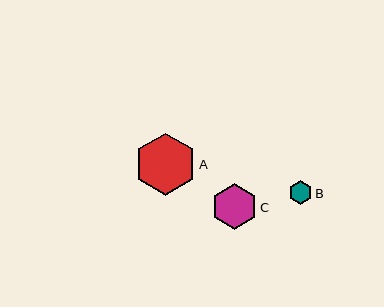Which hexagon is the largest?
Hexagon A is the largest with a size of approximately 62 pixels.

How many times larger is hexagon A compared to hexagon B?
Hexagon A is approximately 2.7 times the size of hexagon B.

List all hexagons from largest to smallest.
From largest to smallest: A, C, B.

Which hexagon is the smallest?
Hexagon B is the smallest with a size of approximately 23 pixels.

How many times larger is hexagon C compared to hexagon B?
Hexagon C is approximately 1.9 times the size of hexagon B.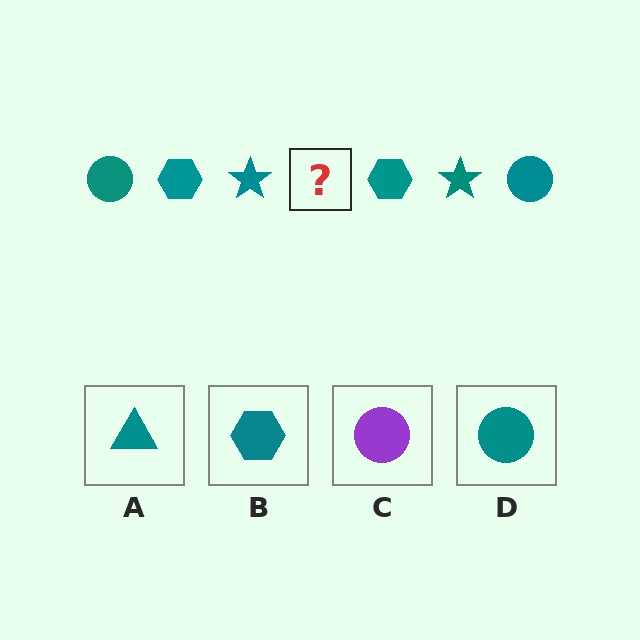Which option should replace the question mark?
Option D.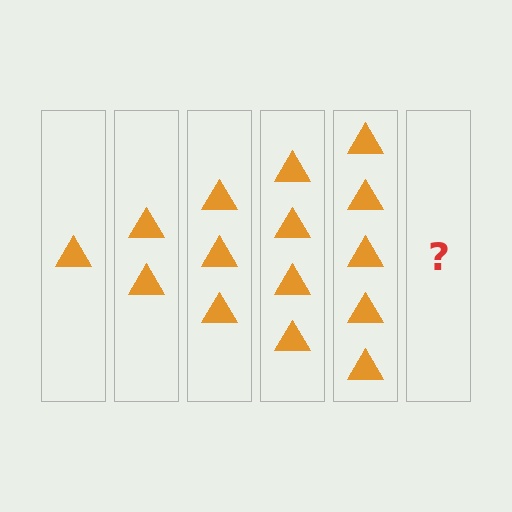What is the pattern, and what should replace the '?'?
The pattern is that each step adds one more triangle. The '?' should be 6 triangles.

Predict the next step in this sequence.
The next step is 6 triangles.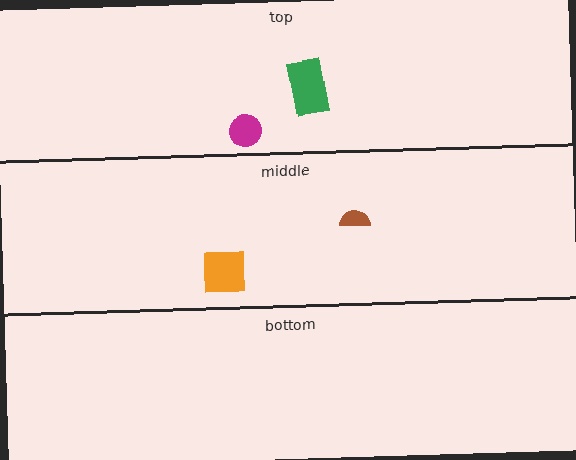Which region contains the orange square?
The middle region.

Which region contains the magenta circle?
The top region.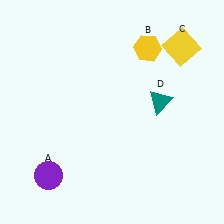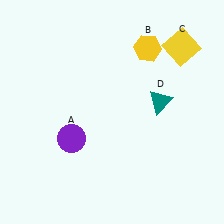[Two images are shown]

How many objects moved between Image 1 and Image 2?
1 object moved between the two images.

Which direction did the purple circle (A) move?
The purple circle (A) moved up.